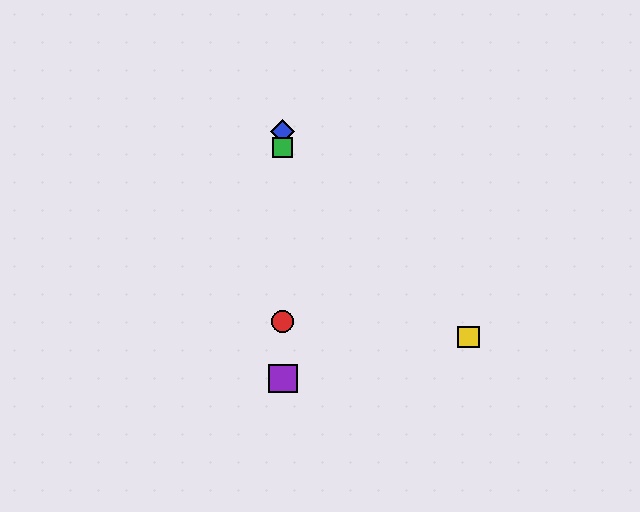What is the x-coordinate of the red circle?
The red circle is at x≈283.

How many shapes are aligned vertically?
4 shapes (the red circle, the blue diamond, the green square, the purple square) are aligned vertically.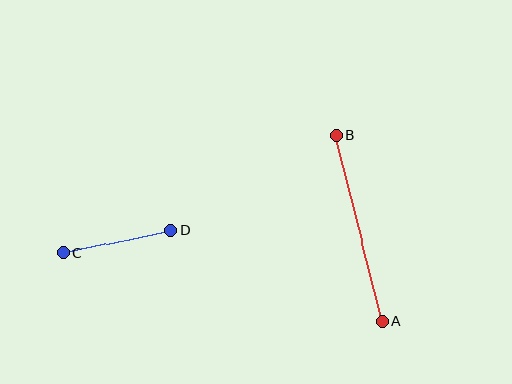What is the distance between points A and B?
The distance is approximately 192 pixels.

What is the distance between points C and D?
The distance is approximately 109 pixels.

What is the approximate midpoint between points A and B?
The midpoint is at approximately (359, 228) pixels.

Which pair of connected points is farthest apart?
Points A and B are farthest apart.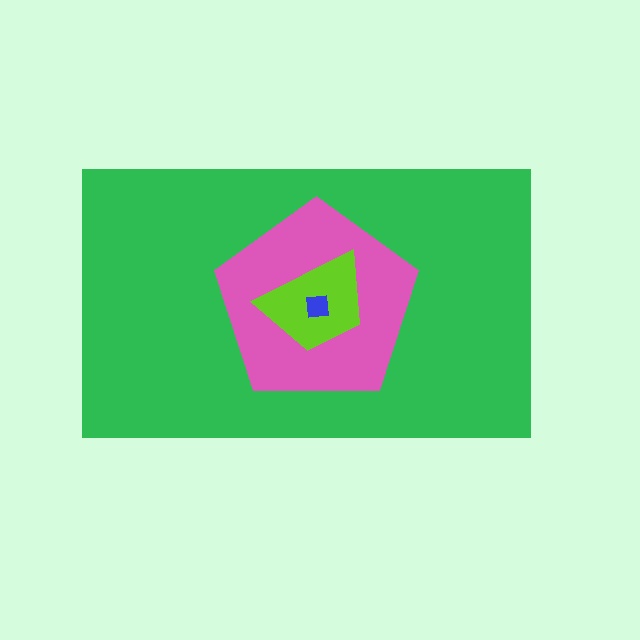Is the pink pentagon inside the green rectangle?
Yes.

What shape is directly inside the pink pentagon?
The lime trapezoid.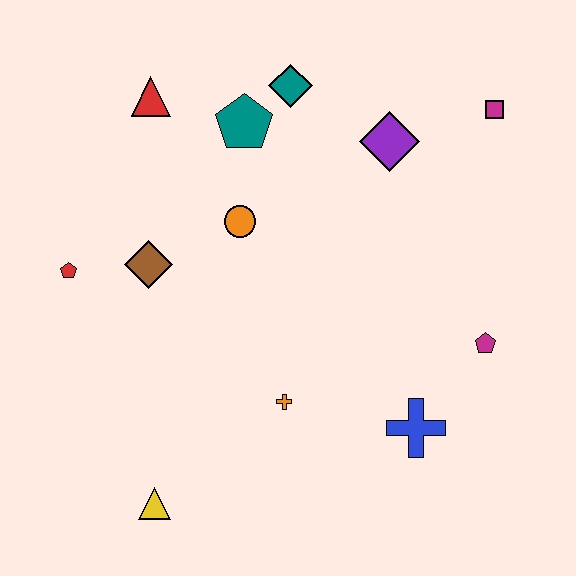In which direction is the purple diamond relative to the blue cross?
The purple diamond is above the blue cross.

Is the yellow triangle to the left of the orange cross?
Yes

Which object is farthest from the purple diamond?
The yellow triangle is farthest from the purple diamond.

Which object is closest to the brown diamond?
The red pentagon is closest to the brown diamond.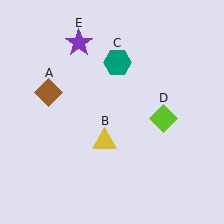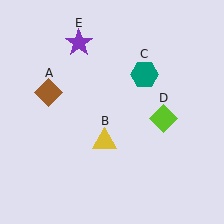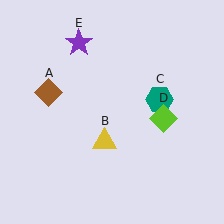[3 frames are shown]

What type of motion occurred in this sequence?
The teal hexagon (object C) rotated clockwise around the center of the scene.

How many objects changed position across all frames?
1 object changed position: teal hexagon (object C).